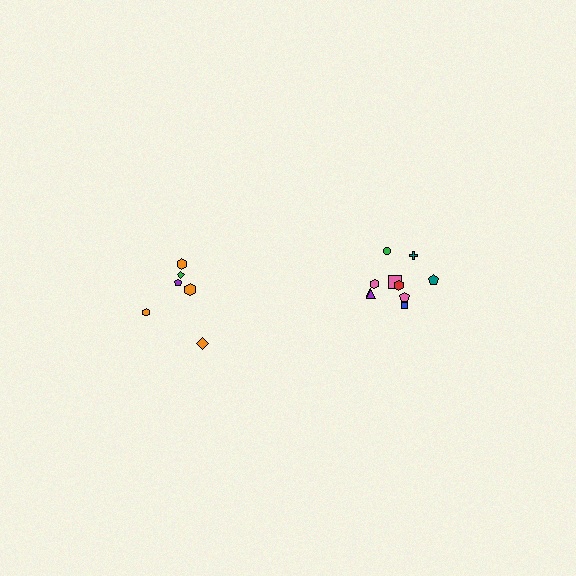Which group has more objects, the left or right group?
The right group.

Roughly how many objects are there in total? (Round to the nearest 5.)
Roughly 15 objects in total.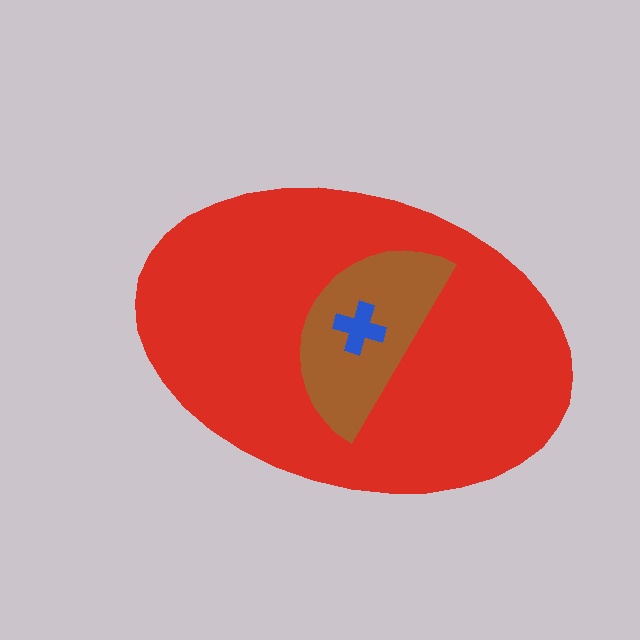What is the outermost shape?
The red ellipse.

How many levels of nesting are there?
3.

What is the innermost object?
The blue cross.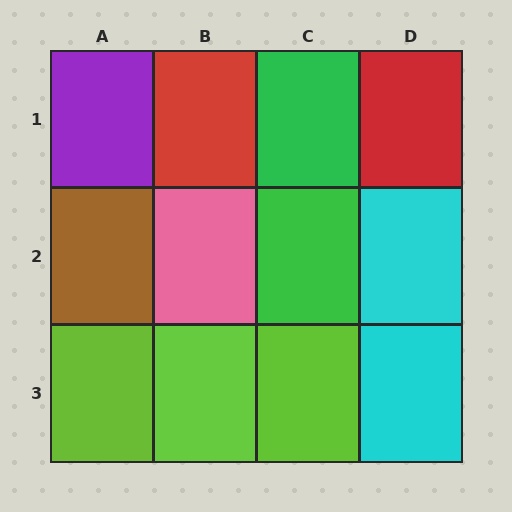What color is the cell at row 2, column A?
Brown.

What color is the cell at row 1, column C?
Green.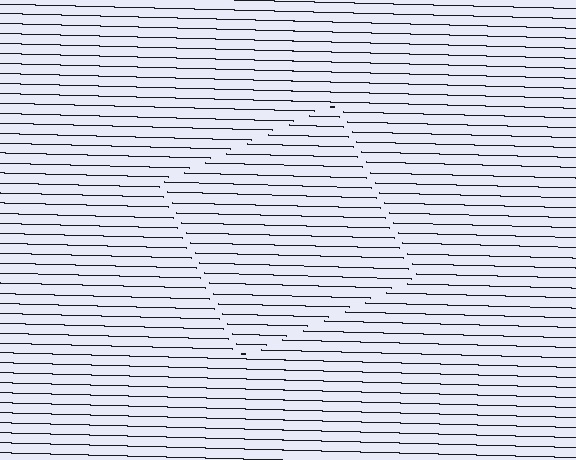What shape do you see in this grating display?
An illusory square. The interior of the shape contains the same grating, shifted by half a period — the contour is defined by the phase discontinuity where line-ends from the inner and outer gratings abut.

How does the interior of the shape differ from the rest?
The interior of the shape contains the same grating, shifted by half a period — the contour is defined by the phase discontinuity where line-ends from the inner and outer gratings abut.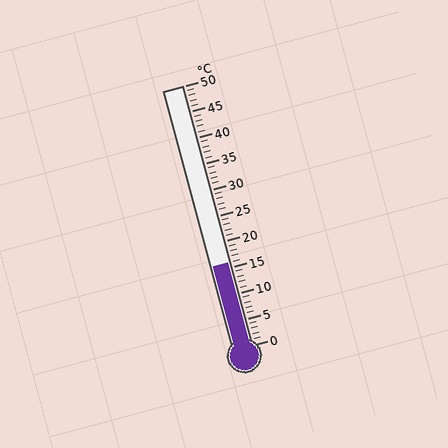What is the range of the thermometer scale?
The thermometer scale ranges from 0°C to 50°C.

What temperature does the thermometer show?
The thermometer shows approximately 16°C.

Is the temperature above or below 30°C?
The temperature is below 30°C.